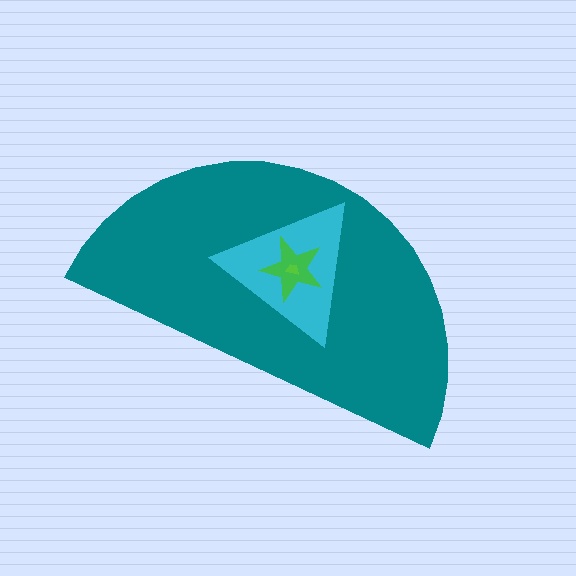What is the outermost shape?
The teal semicircle.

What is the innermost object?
The lime trapezoid.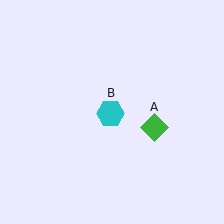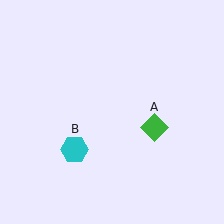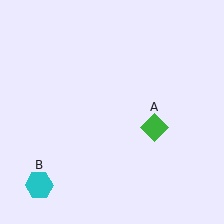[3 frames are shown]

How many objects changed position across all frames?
1 object changed position: cyan hexagon (object B).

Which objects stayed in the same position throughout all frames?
Green diamond (object A) remained stationary.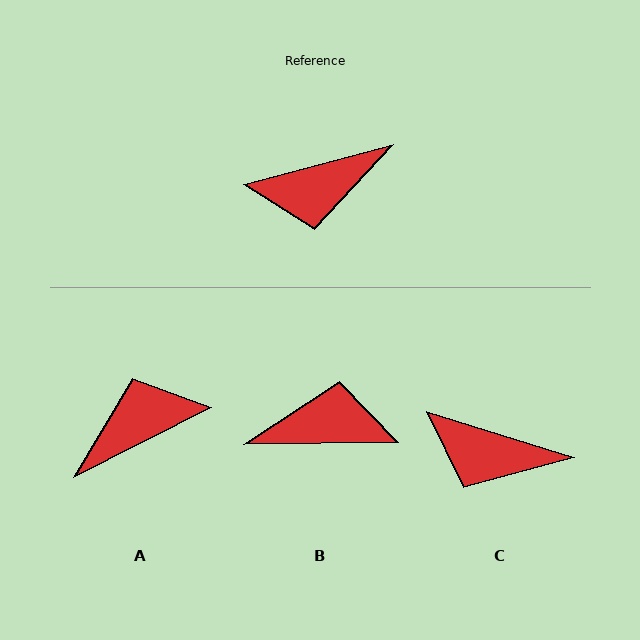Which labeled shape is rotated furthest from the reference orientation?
A, about 168 degrees away.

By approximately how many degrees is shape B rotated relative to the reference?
Approximately 166 degrees counter-clockwise.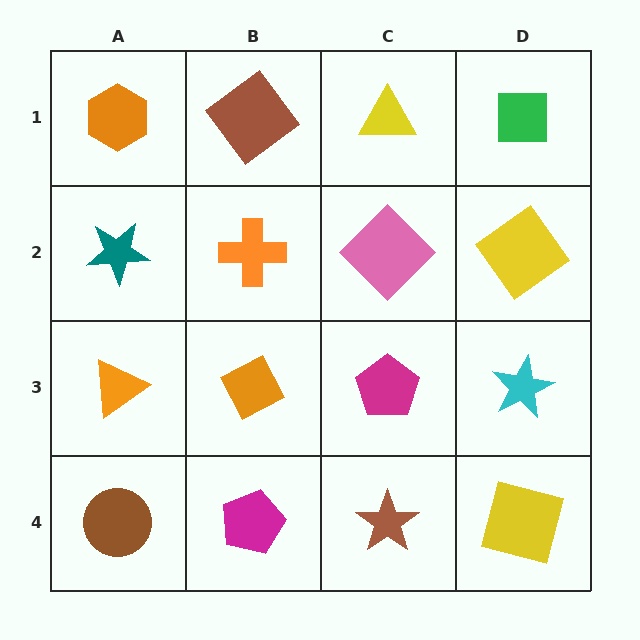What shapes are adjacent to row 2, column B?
A brown diamond (row 1, column B), an orange diamond (row 3, column B), a teal star (row 2, column A), a pink diamond (row 2, column C).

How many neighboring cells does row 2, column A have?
3.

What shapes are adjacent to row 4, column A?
An orange triangle (row 3, column A), a magenta pentagon (row 4, column B).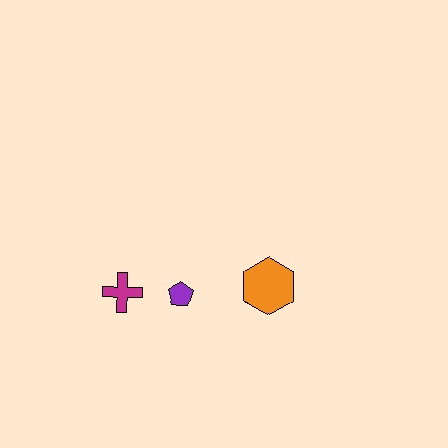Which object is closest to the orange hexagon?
The purple pentagon is closest to the orange hexagon.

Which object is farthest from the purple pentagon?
The orange hexagon is farthest from the purple pentagon.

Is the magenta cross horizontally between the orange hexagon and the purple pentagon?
No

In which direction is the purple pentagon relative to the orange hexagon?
The purple pentagon is to the left of the orange hexagon.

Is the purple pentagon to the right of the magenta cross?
Yes